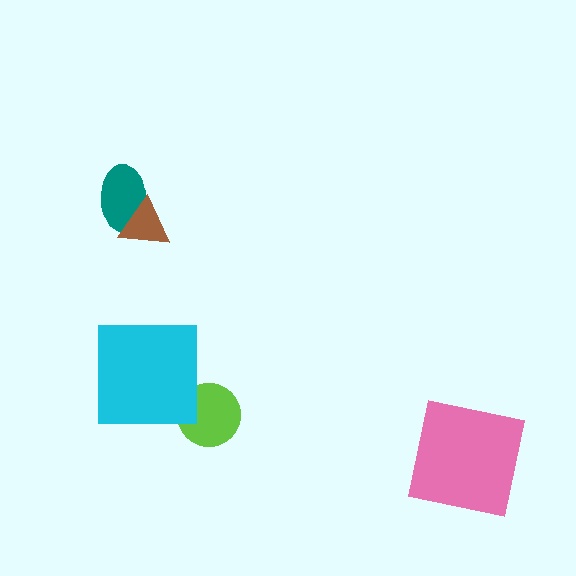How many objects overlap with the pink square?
0 objects overlap with the pink square.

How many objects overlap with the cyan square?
0 objects overlap with the cyan square.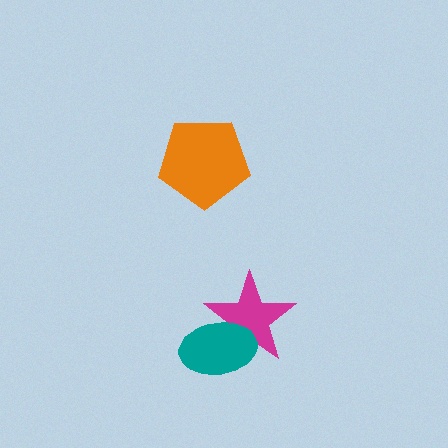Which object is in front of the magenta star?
The teal ellipse is in front of the magenta star.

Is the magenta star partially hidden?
Yes, it is partially covered by another shape.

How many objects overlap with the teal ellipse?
1 object overlaps with the teal ellipse.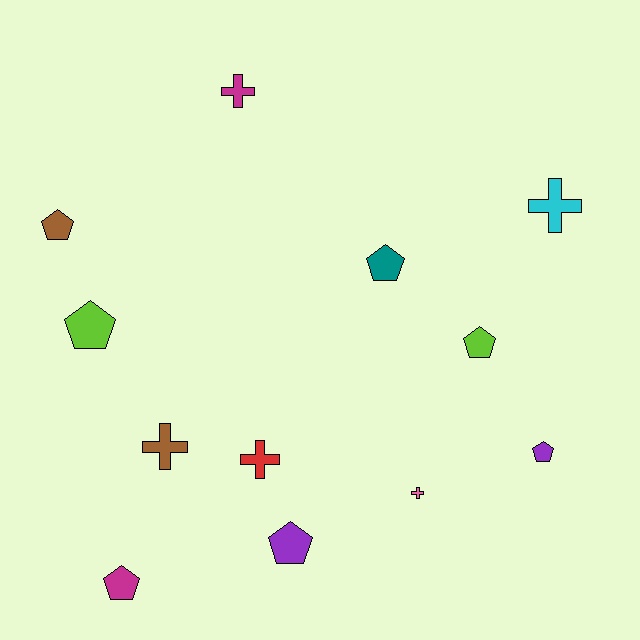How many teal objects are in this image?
There is 1 teal object.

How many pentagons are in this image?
There are 7 pentagons.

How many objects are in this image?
There are 12 objects.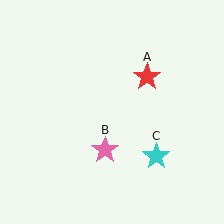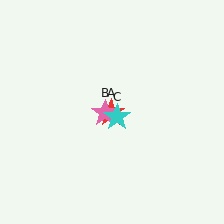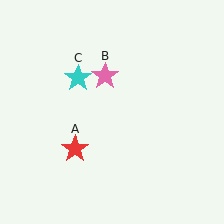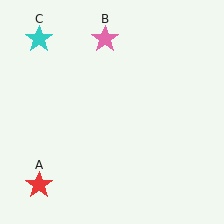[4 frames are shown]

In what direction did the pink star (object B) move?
The pink star (object B) moved up.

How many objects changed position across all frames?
3 objects changed position: red star (object A), pink star (object B), cyan star (object C).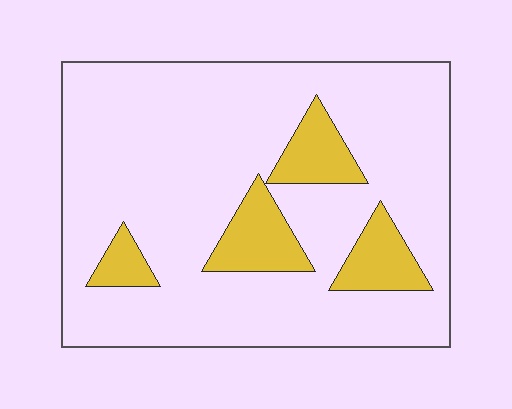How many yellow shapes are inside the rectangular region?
4.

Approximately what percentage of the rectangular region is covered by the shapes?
Approximately 15%.